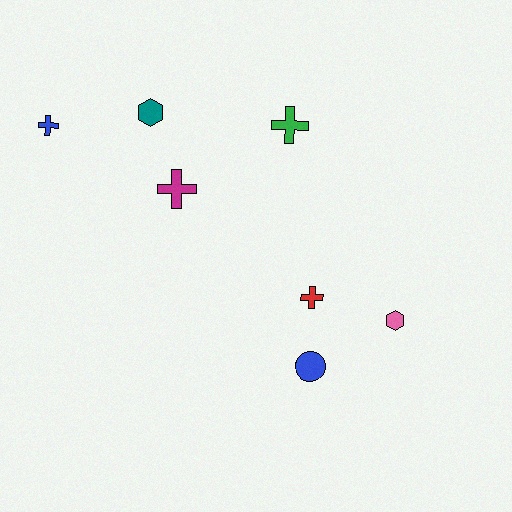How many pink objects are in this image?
There is 1 pink object.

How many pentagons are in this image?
There are no pentagons.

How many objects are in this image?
There are 7 objects.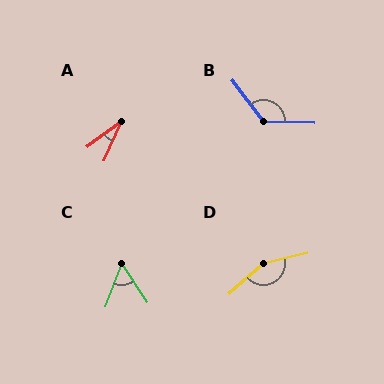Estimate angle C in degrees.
Approximately 54 degrees.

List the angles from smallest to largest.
A (29°), C (54°), B (129°), D (151°).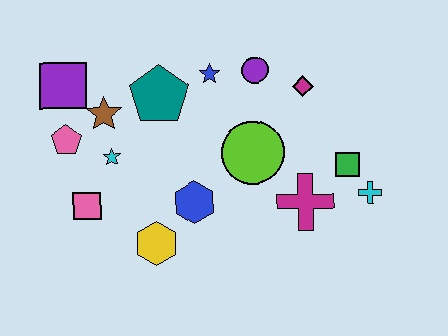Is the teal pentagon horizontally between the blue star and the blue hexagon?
No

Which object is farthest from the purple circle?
The pink square is farthest from the purple circle.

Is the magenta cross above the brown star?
No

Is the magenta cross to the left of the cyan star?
No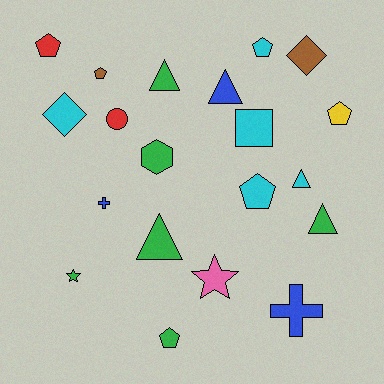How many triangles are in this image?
There are 5 triangles.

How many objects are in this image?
There are 20 objects.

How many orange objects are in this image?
There are no orange objects.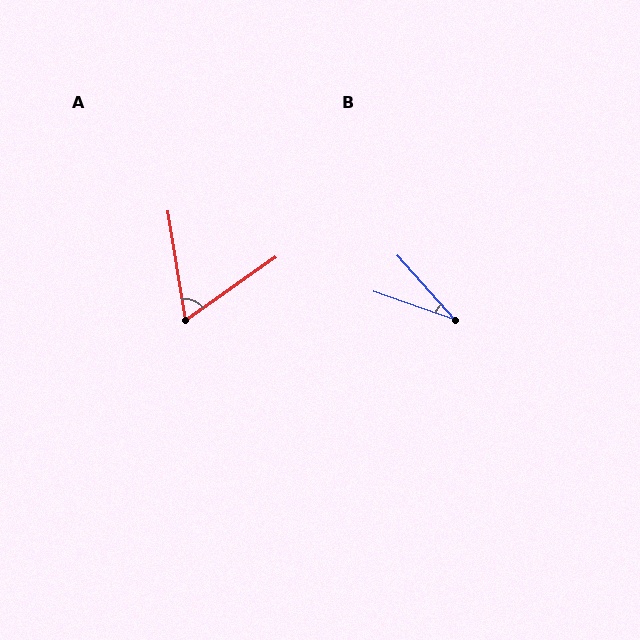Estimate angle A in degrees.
Approximately 64 degrees.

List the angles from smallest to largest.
B (29°), A (64°).